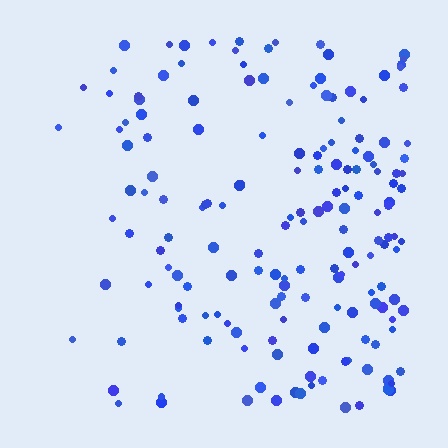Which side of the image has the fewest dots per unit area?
The left.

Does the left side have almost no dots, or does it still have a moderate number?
Still a moderate number, just noticeably fewer than the right.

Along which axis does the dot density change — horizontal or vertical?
Horizontal.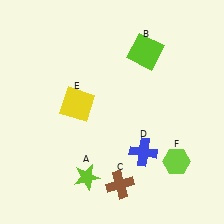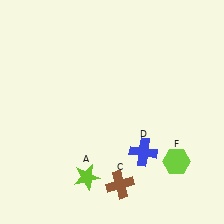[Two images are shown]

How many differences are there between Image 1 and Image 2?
There are 2 differences between the two images.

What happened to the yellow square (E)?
The yellow square (E) was removed in Image 2. It was in the top-left area of Image 1.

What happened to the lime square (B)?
The lime square (B) was removed in Image 2. It was in the top-right area of Image 1.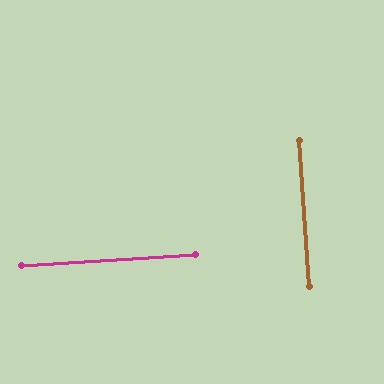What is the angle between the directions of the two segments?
Approximately 90 degrees.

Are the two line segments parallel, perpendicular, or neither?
Perpendicular — they meet at approximately 90°.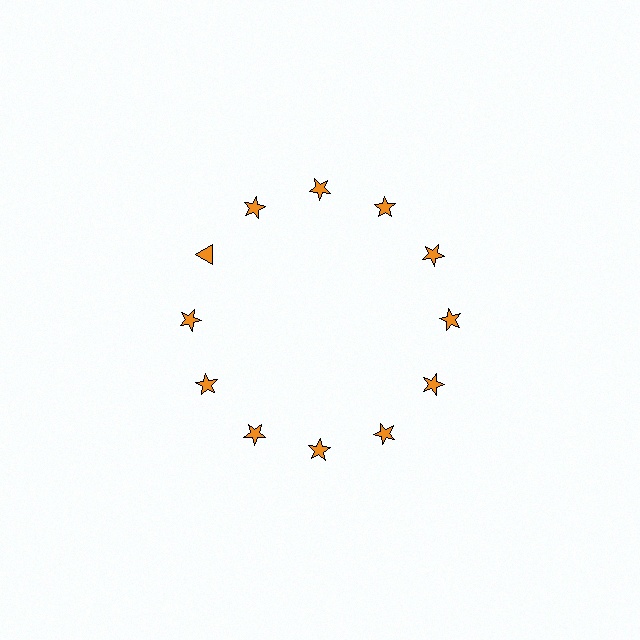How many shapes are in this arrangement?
There are 12 shapes arranged in a ring pattern.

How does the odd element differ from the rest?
It has a different shape: triangle instead of star.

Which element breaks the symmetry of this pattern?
The orange triangle at roughly the 10 o'clock position breaks the symmetry. All other shapes are orange stars.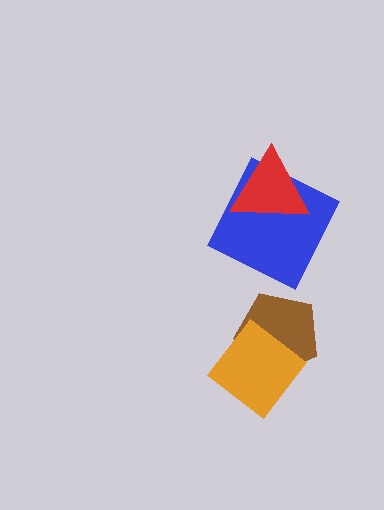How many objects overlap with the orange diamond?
1 object overlaps with the orange diamond.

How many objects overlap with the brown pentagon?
1 object overlaps with the brown pentagon.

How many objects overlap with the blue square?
1 object overlaps with the blue square.